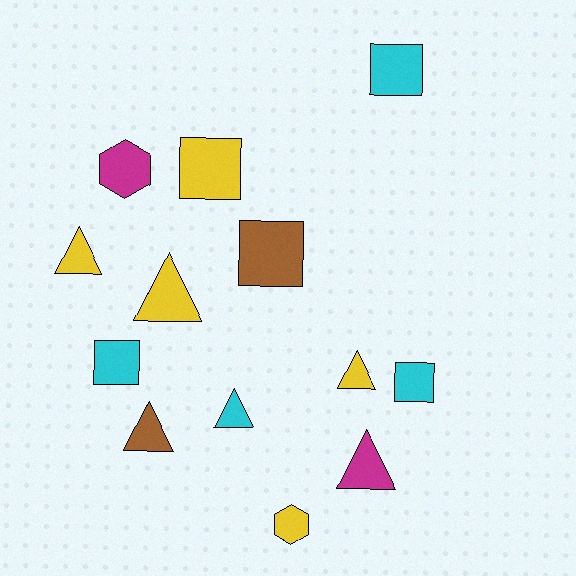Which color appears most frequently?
Yellow, with 5 objects.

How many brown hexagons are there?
There are no brown hexagons.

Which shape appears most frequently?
Triangle, with 6 objects.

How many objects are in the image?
There are 13 objects.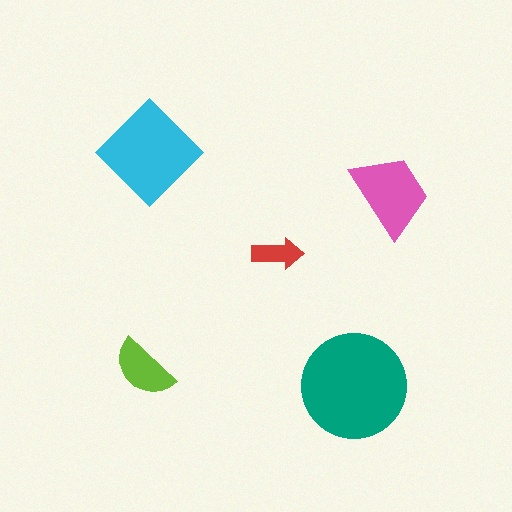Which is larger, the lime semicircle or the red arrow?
The lime semicircle.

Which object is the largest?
The teal circle.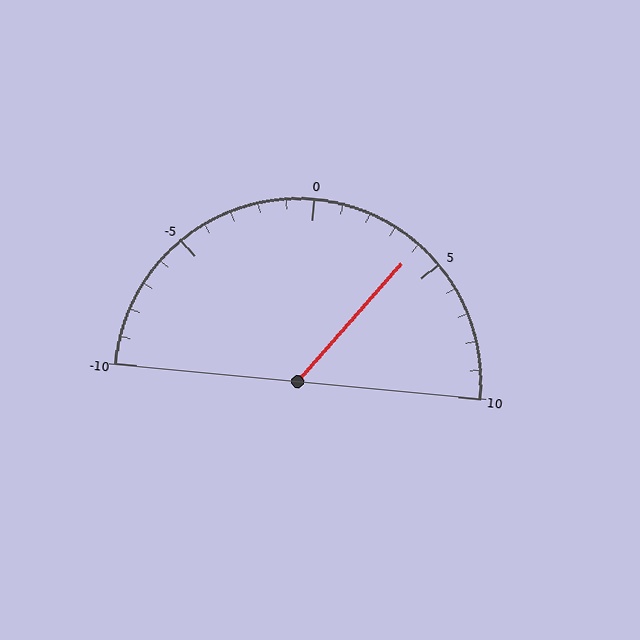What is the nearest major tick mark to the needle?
The nearest major tick mark is 5.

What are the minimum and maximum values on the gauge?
The gauge ranges from -10 to 10.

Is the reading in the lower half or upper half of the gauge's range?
The reading is in the upper half of the range (-10 to 10).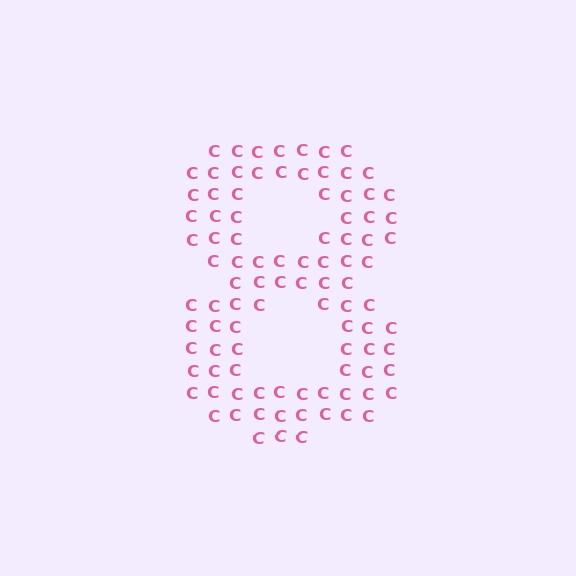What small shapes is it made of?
It is made of small letter C's.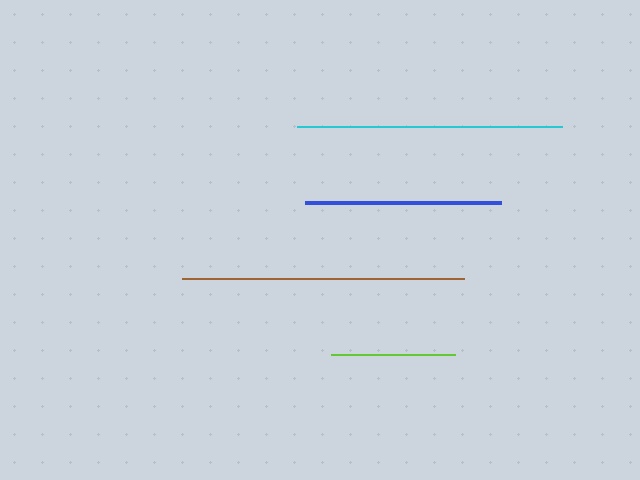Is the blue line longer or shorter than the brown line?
The brown line is longer than the blue line.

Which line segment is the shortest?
The lime line is the shortest at approximately 124 pixels.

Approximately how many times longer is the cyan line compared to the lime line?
The cyan line is approximately 2.1 times the length of the lime line.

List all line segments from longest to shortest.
From longest to shortest: brown, cyan, blue, lime.